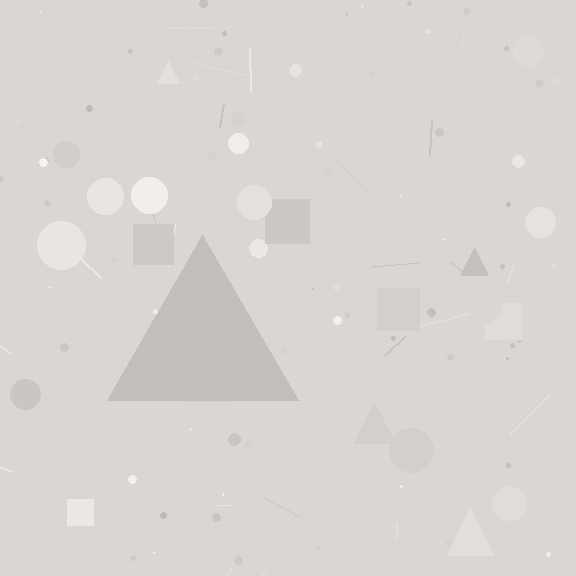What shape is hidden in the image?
A triangle is hidden in the image.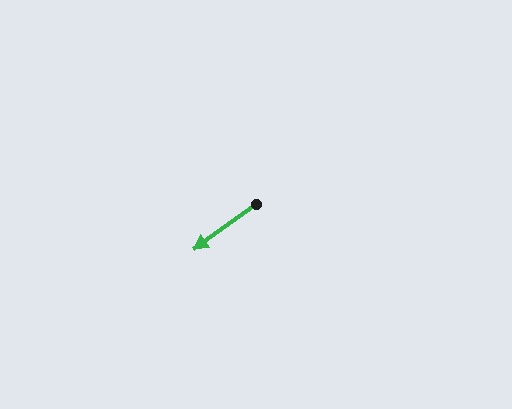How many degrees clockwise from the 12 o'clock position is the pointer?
Approximately 234 degrees.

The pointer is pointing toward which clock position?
Roughly 8 o'clock.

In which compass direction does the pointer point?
Southwest.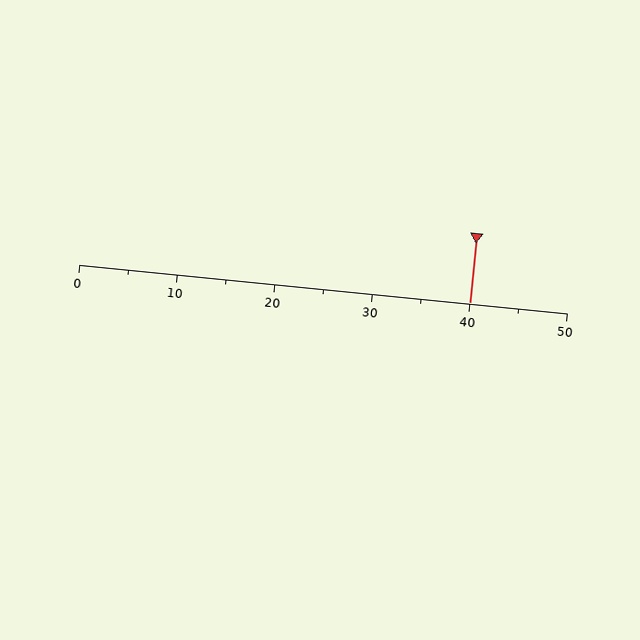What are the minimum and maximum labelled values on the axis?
The axis runs from 0 to 50.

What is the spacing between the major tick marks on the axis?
The major ticks are spaced 10 apart.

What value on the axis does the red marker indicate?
The marker indicates approximately 40.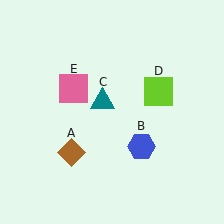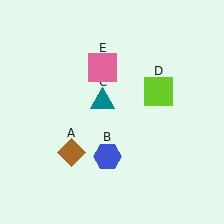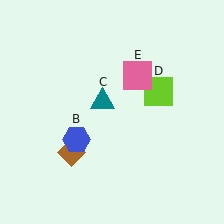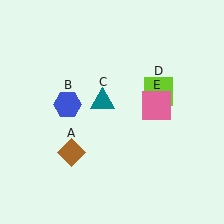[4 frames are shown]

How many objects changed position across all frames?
2 objects changed position: blue hexagon (object B), pink square (object E).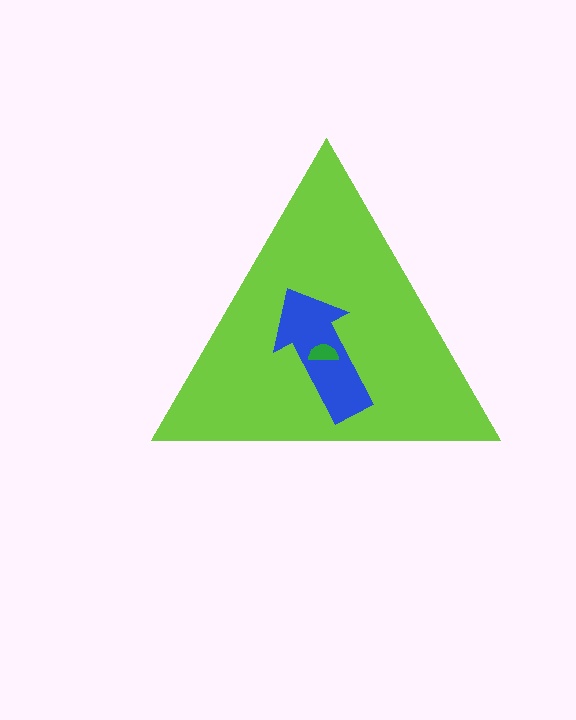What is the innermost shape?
The green semicircle.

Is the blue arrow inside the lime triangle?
Yes.